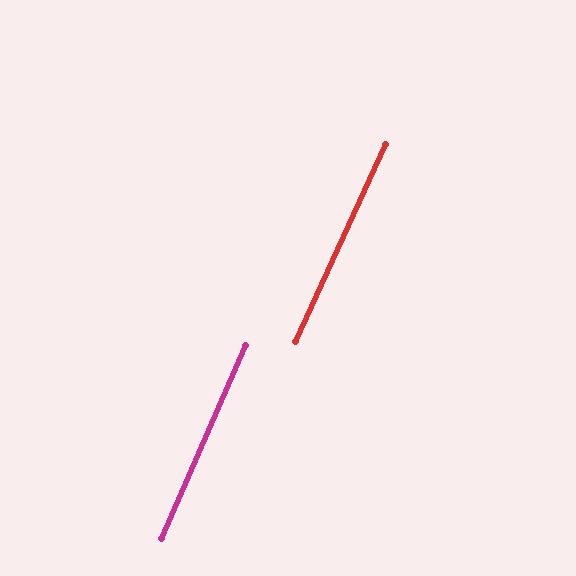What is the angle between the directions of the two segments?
Approximately 1 degree.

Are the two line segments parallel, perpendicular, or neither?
Parallel — their directions differ by only 1.3°.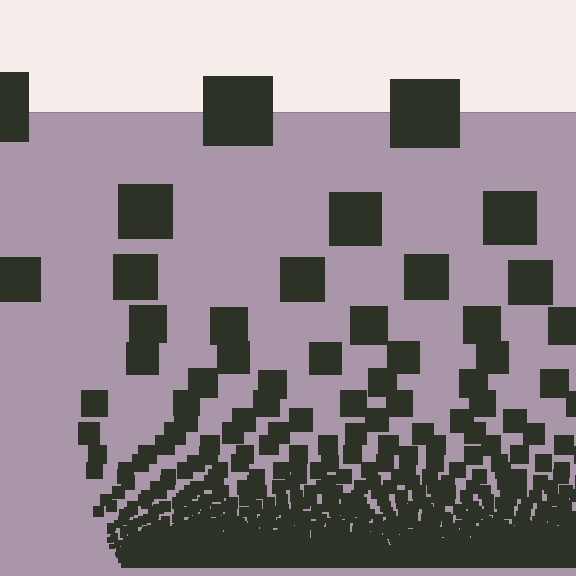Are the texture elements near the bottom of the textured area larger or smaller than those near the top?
Smaller. The gradient is inverted — elements near the bottom are smaller and denser.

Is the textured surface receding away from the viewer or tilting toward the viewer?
The surface appears to tilt toward the viewer. Texture elements get larger and sparser toward the top.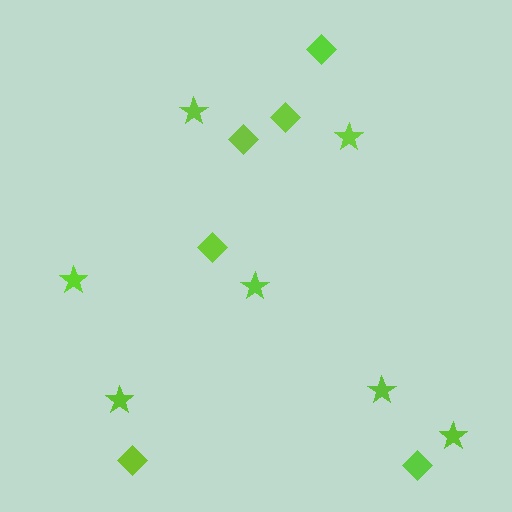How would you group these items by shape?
There are 2 groups: one group of diamonds (6) and one group of stars (7).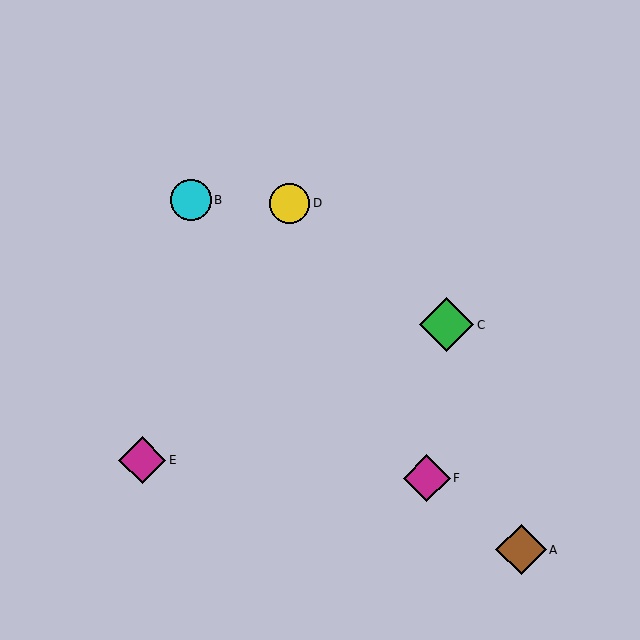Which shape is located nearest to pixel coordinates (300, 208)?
The yellow circle (labeled D) at (290, 203) is nearest to that location.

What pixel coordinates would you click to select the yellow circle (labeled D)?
Click at (290, 203) to select the yellow circle D.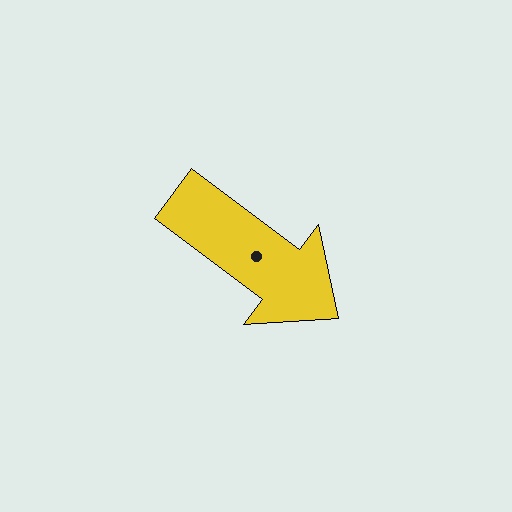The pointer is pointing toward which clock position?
Roughly 4 o'clock.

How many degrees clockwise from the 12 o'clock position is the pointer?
Approximately 127 degrees.